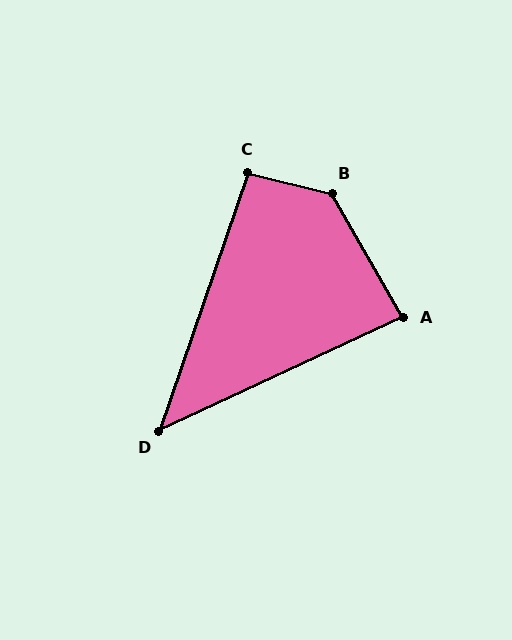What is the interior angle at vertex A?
Approximately 85 degrees (acute).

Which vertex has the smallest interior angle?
D, at approximately 46 degrees.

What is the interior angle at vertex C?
Approximately 95 degrees (obtuse).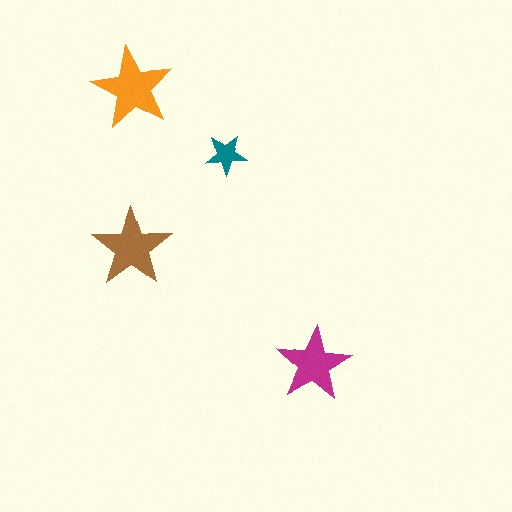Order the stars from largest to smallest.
the orange one, the brown one, the magenta one, the teal one.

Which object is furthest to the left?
The brown star is leftmost.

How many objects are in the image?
There are 4 objects in the image.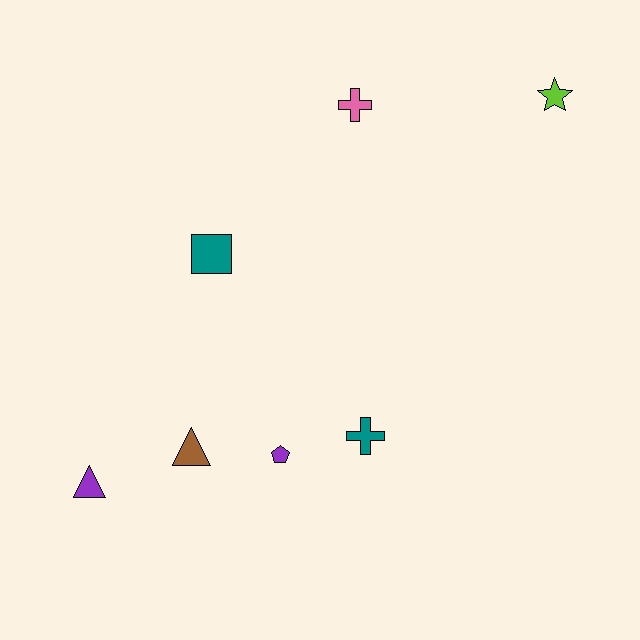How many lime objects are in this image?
There is 1 lime object.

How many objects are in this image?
There are 7 objects.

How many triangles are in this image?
There are 2 triangles.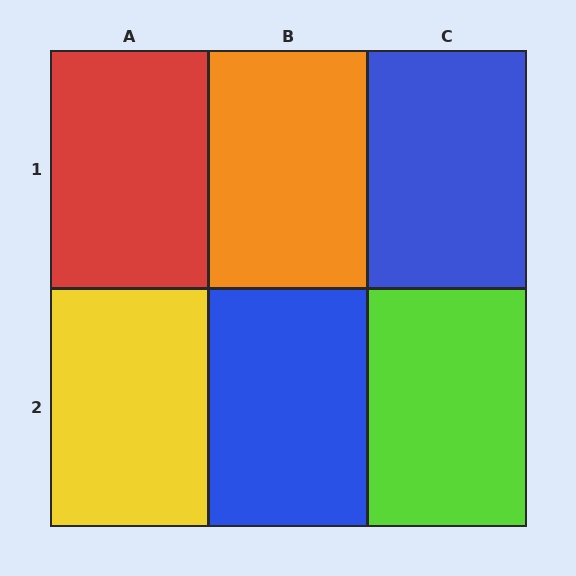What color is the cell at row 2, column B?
Blue.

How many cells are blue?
2 cells are blue.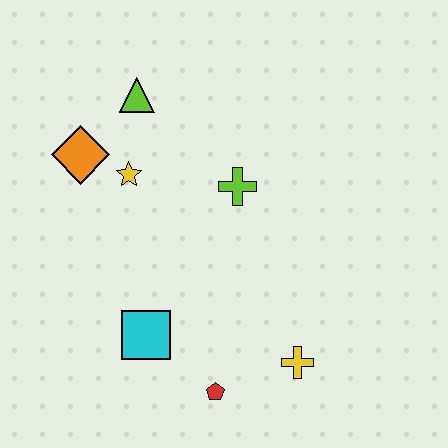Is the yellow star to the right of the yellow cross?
No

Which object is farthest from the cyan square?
The lime triangle is farthest from the cyan square.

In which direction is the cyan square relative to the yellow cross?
The cyan square is to the left of the yellow cross.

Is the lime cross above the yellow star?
No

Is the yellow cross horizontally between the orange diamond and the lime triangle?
No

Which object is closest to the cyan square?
The red pentagon is closest to the cyan square.